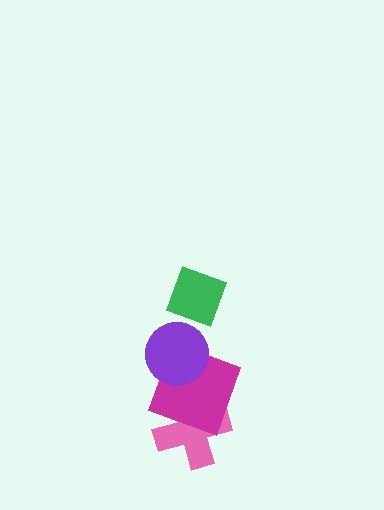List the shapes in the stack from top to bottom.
From top to bottom: the green diamond, the purple circle, the magenta square, the pink cross.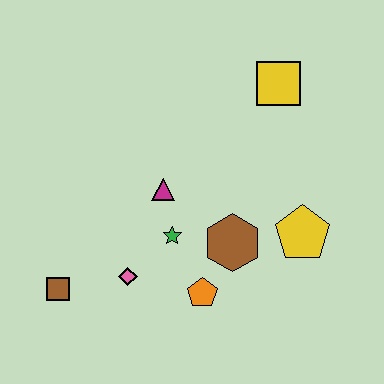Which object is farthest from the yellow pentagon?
The brown square is farthest from the yellow pentagon.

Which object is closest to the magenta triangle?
The green star is closest to the magenta triangle.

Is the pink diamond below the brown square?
No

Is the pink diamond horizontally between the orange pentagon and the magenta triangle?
No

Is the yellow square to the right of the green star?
Yes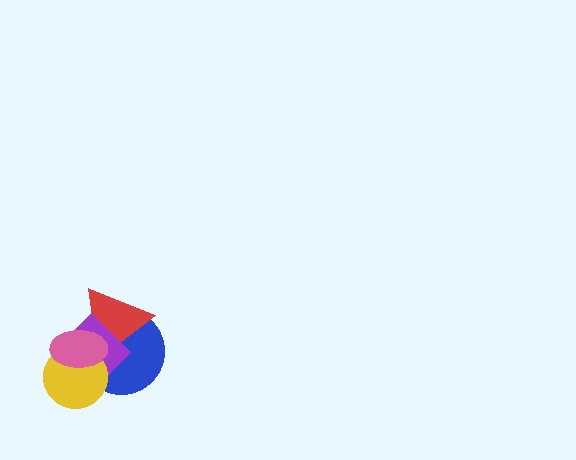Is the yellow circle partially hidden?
Yes, it is partially covered by another shape.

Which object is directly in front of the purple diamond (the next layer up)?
The yellow circle is directly in front of the purple diamond.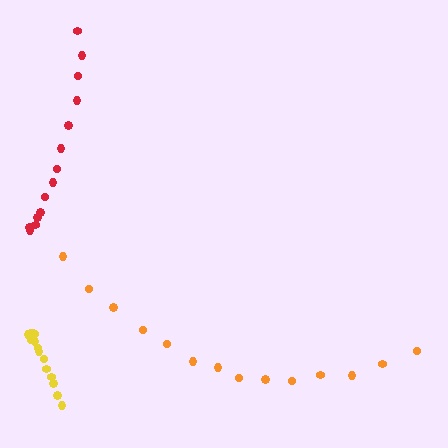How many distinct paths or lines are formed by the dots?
There are 3 distinct paths.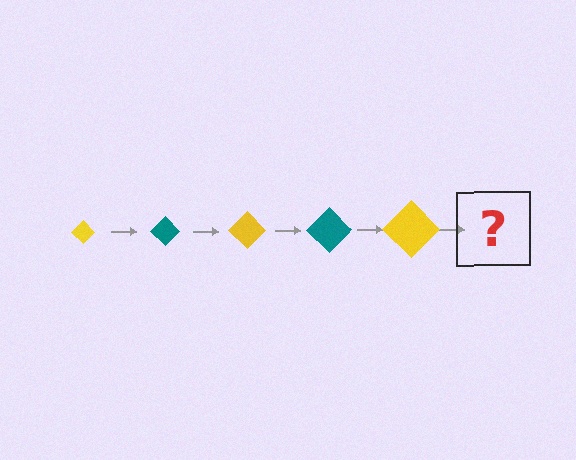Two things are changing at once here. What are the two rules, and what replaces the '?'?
The two rules are that the diamond grows larger each step and the color cycles through yellow and teal. The '?' should be a teal diamond, larger than the previous one.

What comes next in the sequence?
The next element should be a teal diamond, larger than the previous one.